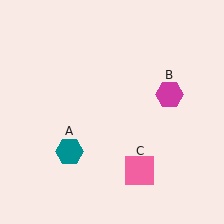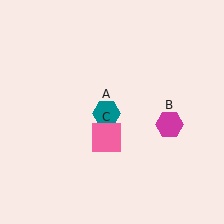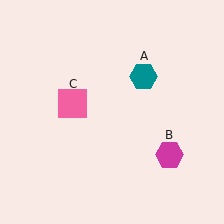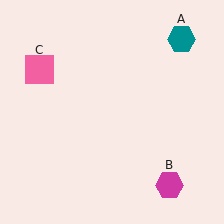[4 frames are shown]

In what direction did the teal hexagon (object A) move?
The teal hexagon (object A) moved up and to the right.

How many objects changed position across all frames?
3 objects changed position: teal hexagon (object A), magenta hexagon (object B), pink square (object C).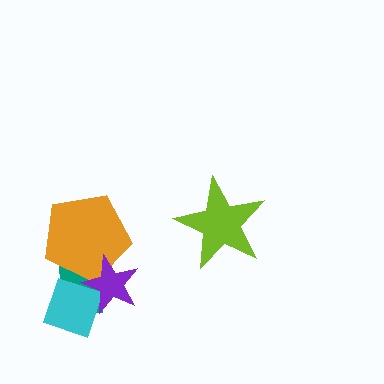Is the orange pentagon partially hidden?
Yes, it is partially covered by another shape.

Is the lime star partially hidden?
No, no other shape covers it.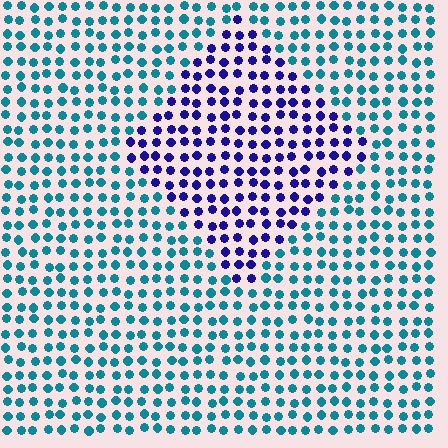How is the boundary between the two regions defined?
The boundary is defined purely by a slight shift in hue (about 60 degrees). Spacing, size, and orientation are identical on both sides.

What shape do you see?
I see a diamond.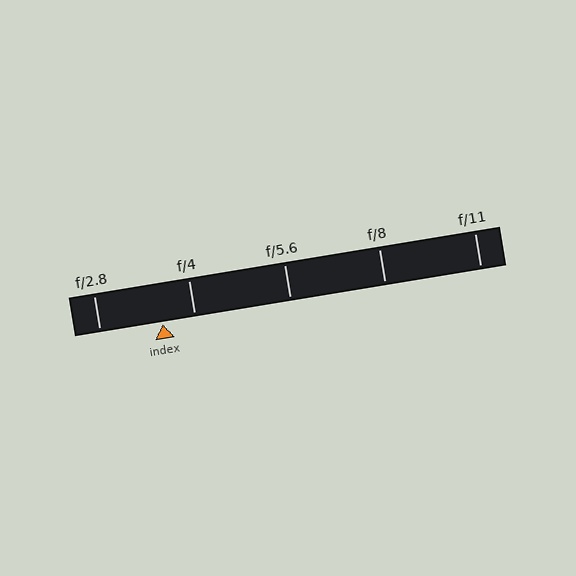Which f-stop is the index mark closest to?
The index mark is closest to f/4.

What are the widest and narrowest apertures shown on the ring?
The widest aperture shown is f/2.8 and the narrowest is f/11.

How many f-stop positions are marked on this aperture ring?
There are 5 f-stop positions marked.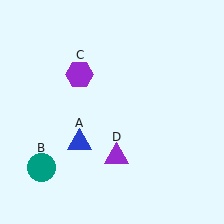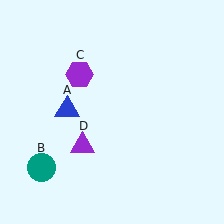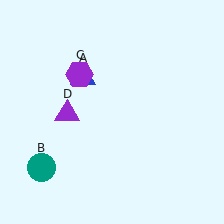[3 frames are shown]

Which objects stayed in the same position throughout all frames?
Teal circle (object B) and purple hexagon (object C) remained stationary.